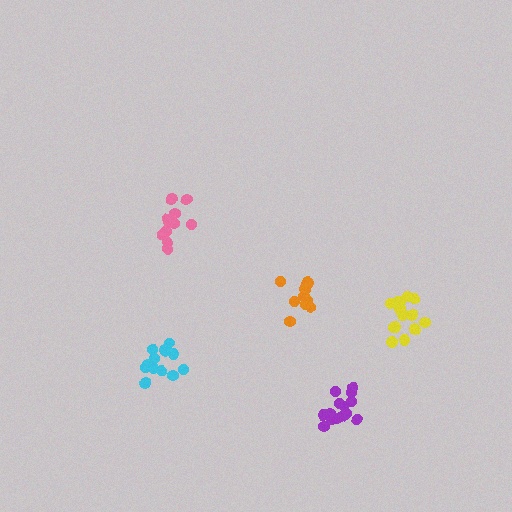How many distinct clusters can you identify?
There are 5 distinct clusters.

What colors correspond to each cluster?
The clusters are colored: purple, yellow, orange, pink, cyan.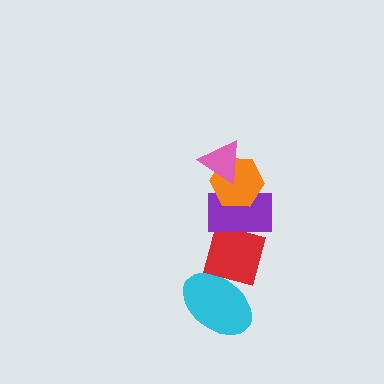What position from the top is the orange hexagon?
The orange hexagon is 2nd from the top.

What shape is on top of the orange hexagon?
The pink triangle is on top of the orange hexagon.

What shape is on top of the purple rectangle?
The orange hexagon is on top of the purple rectangle.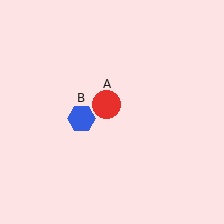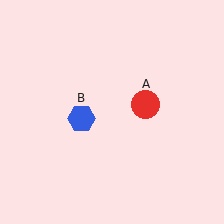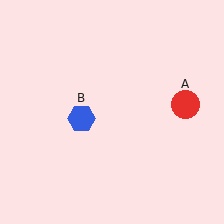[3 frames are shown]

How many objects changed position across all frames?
1 object changed position: red circle (object A).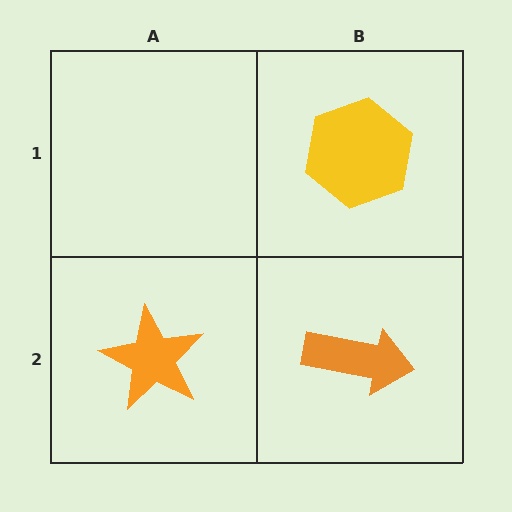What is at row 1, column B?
A yellow hexagon.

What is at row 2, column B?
An orange arrow.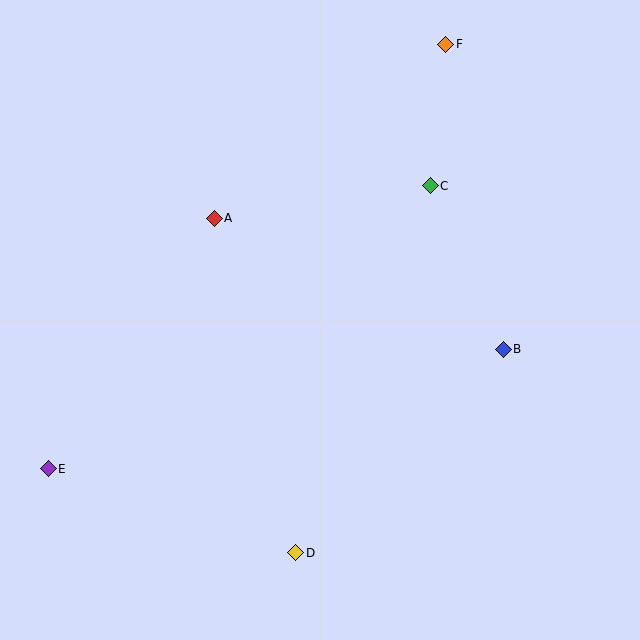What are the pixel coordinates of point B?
Point B is at (503, 349).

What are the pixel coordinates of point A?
Point A is at (214, 218).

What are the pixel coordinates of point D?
Point D is at (296, 553).